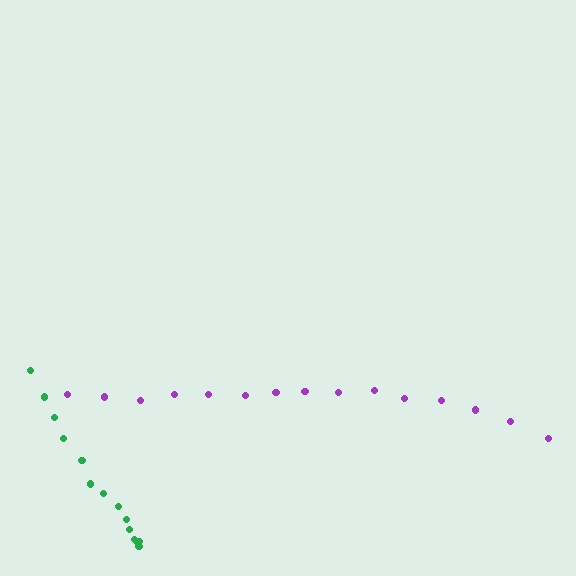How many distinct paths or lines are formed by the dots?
There are 2 distinct paths.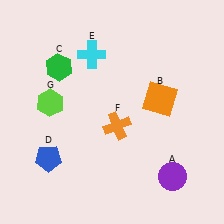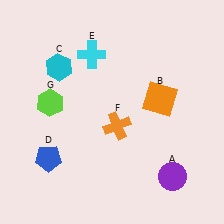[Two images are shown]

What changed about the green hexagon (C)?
In Image 1, C is green. In Image 2, it changed to cyan.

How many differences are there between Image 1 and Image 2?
There is 1 difference between the two images.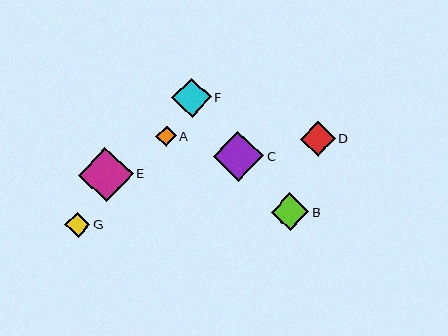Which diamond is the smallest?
Diamond A is the smallest with a size of approximately 20 pixels.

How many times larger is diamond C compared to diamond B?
Diamond C is approximately 1.3 times the size of diamond B.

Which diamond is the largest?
Diamond E is the largest with a size of approximately 54 pixels.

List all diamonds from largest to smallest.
From largest to smallest: E, C, F, B, D, G, A.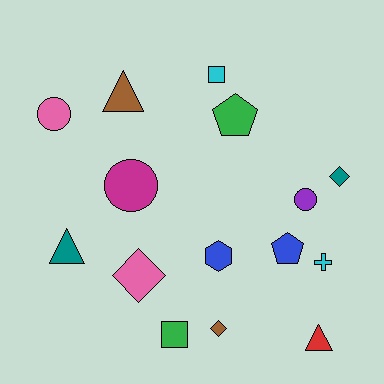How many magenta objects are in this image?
There is 1 magenta object.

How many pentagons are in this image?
There are 2 pentagons.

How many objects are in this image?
There are 15 objects.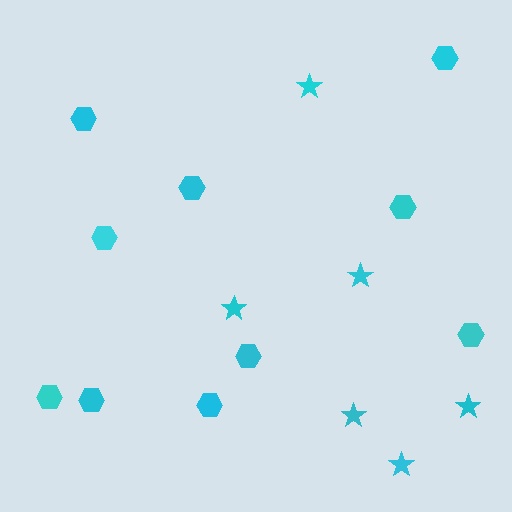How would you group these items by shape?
There are 2 groups: one group of stars (6) and one group of hexagons (10).